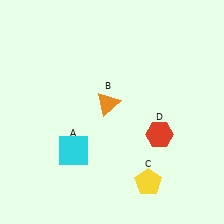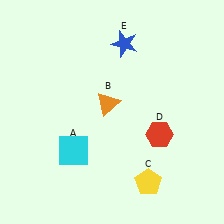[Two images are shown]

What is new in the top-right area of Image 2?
A blue star (E) was added in the top-right area of Image 2.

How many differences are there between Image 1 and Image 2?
There is 1 difference between the two images.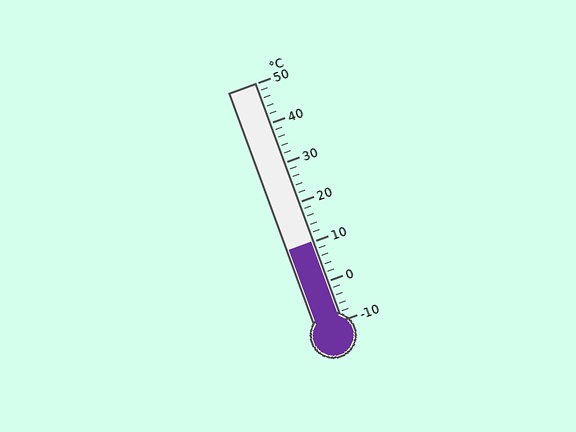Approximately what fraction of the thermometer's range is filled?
The thermometer is filled to approximately 35% of its range.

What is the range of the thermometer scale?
The thermometer scale ranges from -10°C to 50°C.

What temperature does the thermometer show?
The thermometer shows approximately 10°C.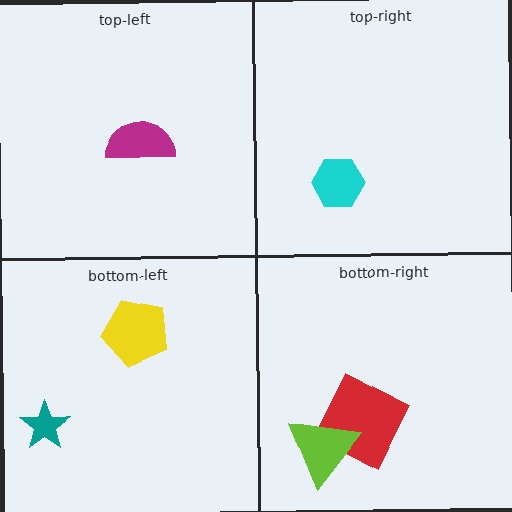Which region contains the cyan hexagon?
The top-right region.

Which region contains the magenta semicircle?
The top-left region.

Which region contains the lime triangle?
The bottom-right region.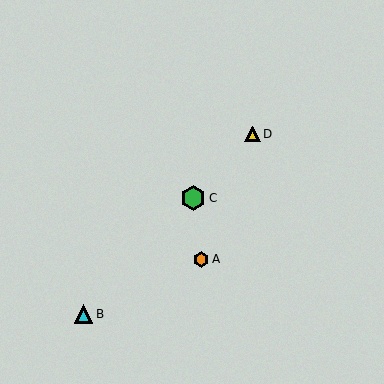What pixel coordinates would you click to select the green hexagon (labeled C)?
Click at (193, 198) to select the green hexagon C.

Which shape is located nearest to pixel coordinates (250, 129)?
The yellow triangle (labeled D) at (252, 134) is nearest to that location.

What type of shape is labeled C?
Shape C is a green hexagon.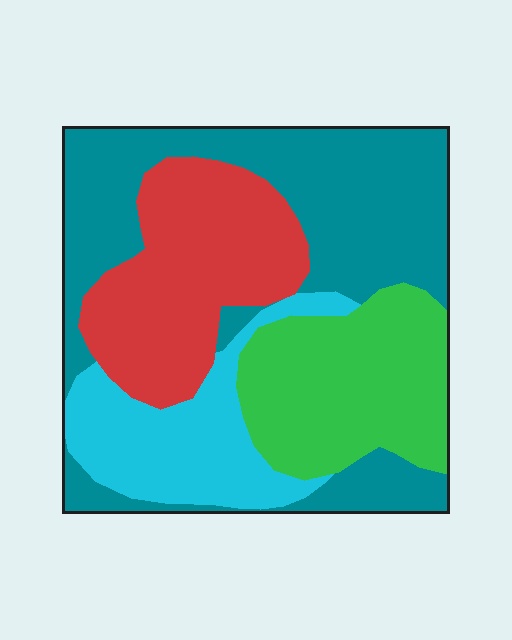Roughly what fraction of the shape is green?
Green covers around 20% of the shape.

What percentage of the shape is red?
Red covers 23% of the shape.